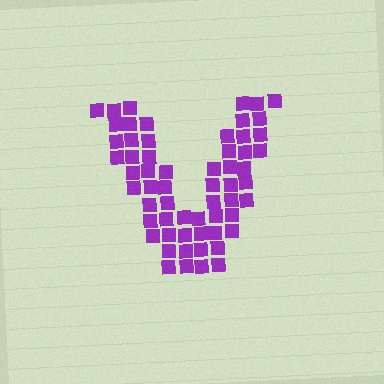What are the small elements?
The small elements are squares.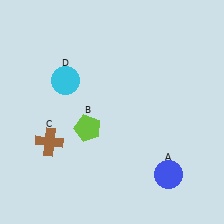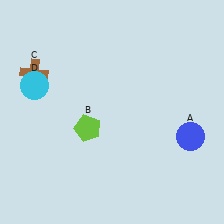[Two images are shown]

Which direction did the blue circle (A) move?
The blue circle (A) moved up.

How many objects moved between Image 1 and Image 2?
3 objects moved between the two images.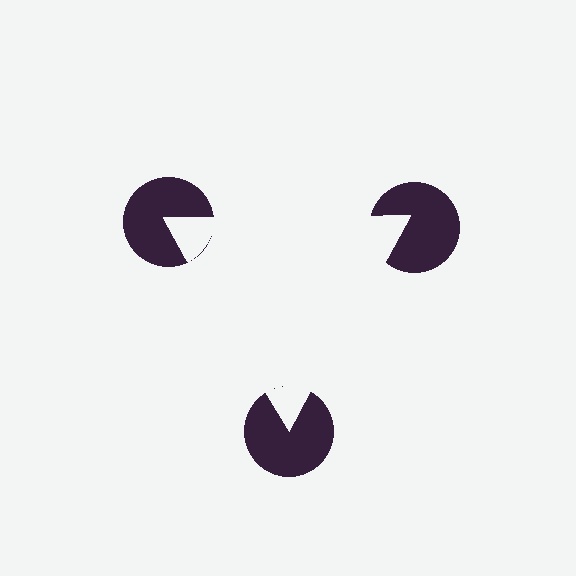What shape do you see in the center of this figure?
An illusory triangle — its edges are inferred from the aligned wedge cuts in the pac-man discs, not physically drawn.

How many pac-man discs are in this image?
There are 3 — one at each vertex of the illusory triangle.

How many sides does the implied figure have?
3 sides.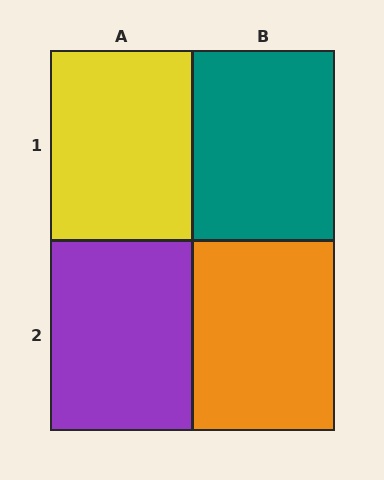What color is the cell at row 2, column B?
Orange.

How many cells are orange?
1 cell is orange.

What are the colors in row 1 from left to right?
Yellow, teal.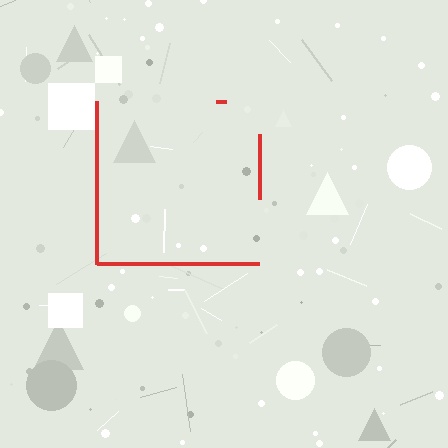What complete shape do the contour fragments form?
The contour fragments form a square.